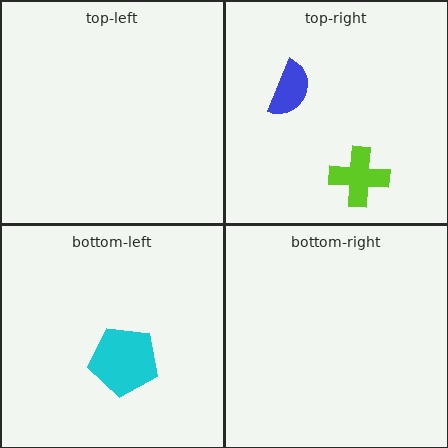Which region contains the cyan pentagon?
The bottom-left region.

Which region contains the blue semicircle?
The top-right region.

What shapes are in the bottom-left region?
The cyan pentagon.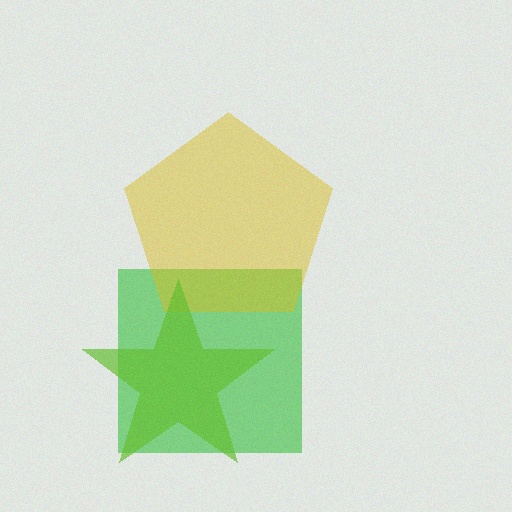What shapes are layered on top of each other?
The layered shapes are: a green square, a yellow pentagon, a lime star.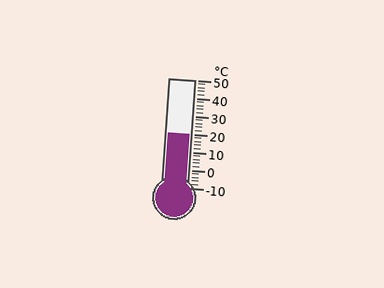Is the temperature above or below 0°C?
The temperature is above 0°C.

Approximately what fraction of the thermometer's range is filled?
The thermometer is filled to approximately 50% of its range.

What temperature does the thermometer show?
The thermometer shows approximately 20°C.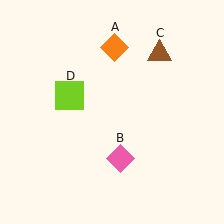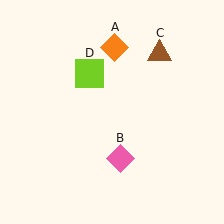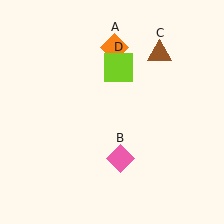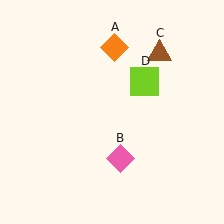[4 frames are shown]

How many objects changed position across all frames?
1 object changed position: lime square (object D).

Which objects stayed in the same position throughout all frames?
Orange diamond (object A) and pink diamond (object B) and brown triangle (object C) remained stationary.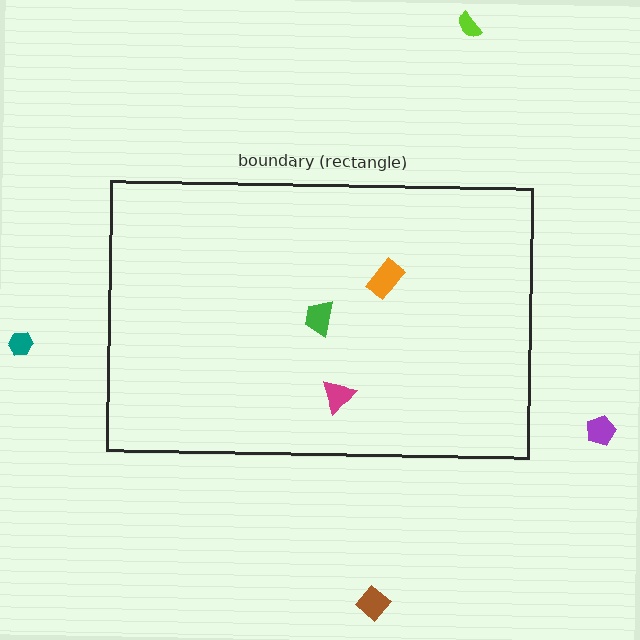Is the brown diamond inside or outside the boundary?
Outside.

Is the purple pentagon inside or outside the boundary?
Outside.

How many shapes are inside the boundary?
3 inside, 4 outside.